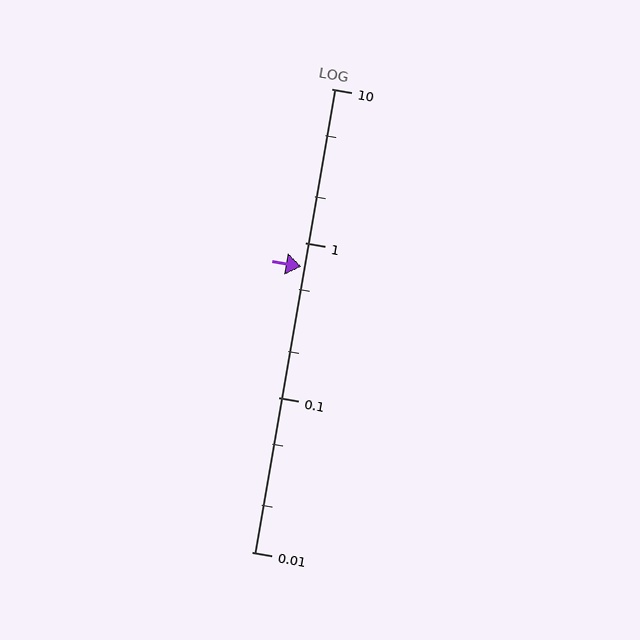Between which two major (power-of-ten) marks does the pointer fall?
The pointer is between 0.1 and 1.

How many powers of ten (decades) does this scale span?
The scale spans 3 decades, from 0.01 to 10.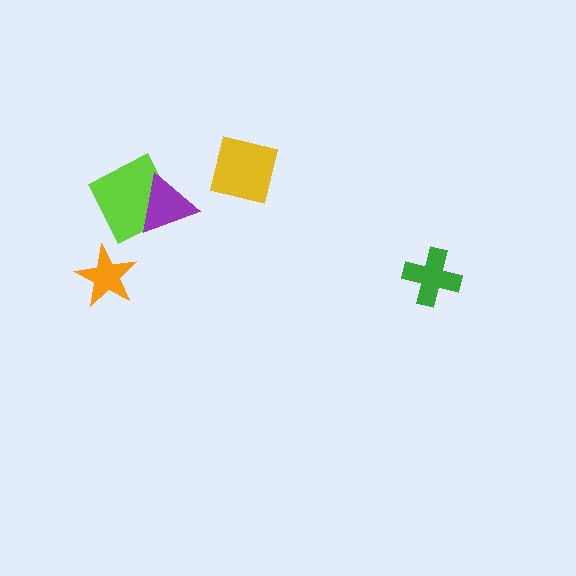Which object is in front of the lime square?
The purple triangle is in front of the lime square.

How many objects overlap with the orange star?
0 objects overlap with the orange star.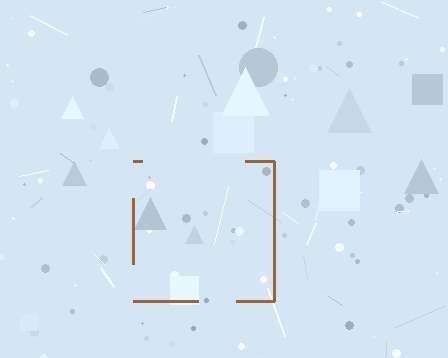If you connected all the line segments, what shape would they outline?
They would outline a square.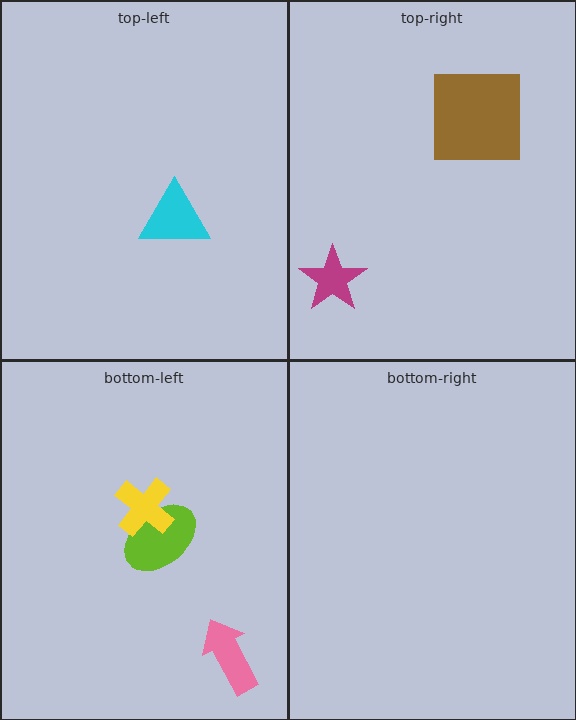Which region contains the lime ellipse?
The bottom-left region.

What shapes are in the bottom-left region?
The lime ellipse, the yellow cross, the pink arrow.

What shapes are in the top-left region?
The cyan triangle.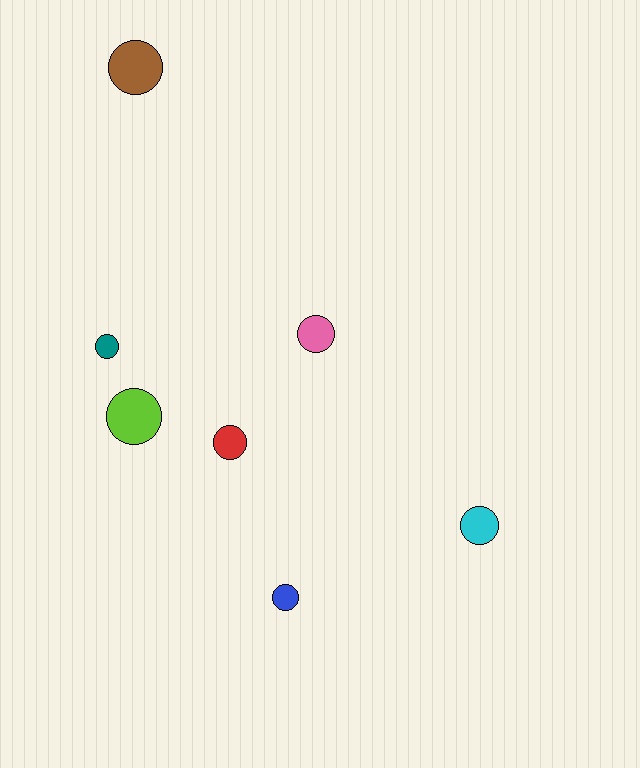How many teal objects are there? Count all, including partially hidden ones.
There is 1 teal object.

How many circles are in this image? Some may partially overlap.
There are 7 circles.